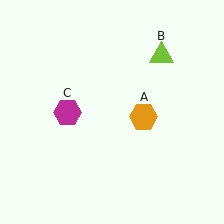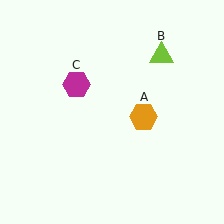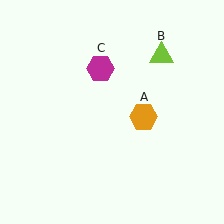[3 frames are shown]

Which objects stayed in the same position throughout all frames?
Orange hexagon (object A) and lime triangle (object B) remained stationary.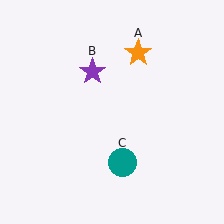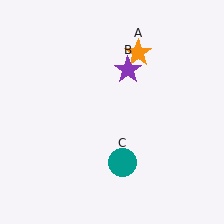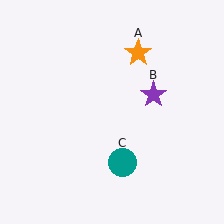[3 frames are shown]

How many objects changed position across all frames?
1 object changed position: purple star (object B).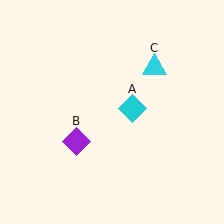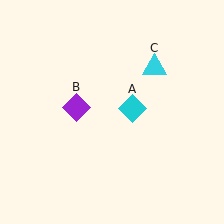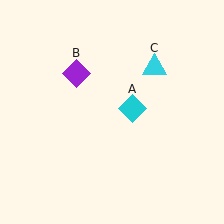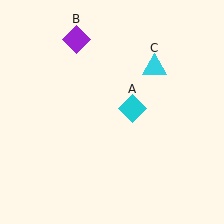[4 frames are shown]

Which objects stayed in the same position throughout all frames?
Cyan diamond (object A) and cyan triangle (object C) remained stationary.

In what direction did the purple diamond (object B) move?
The purple diamond (object B) moved up.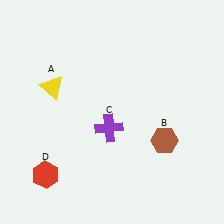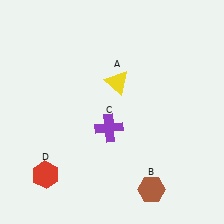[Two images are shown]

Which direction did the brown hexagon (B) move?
The brown hexagon (B) moved down.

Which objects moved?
The objects that moved are: the yellow triangle (A), the brown hexagon (B).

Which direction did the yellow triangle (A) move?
The yellow triangle (A) moved right.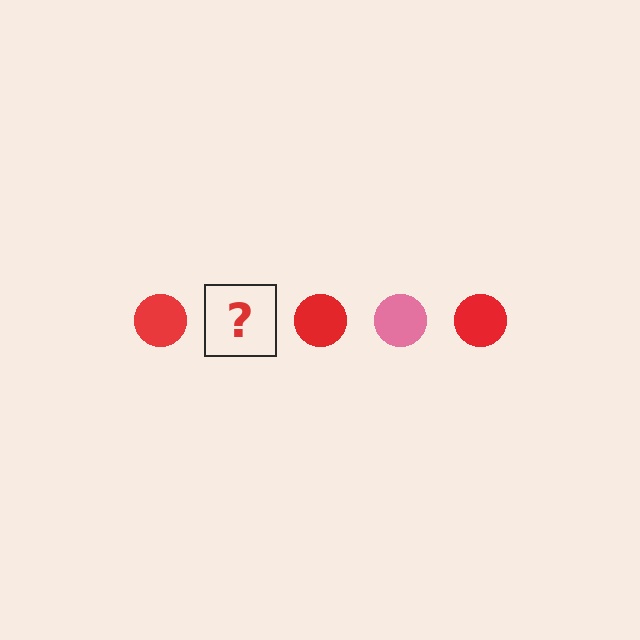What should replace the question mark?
The question mark should be replaced with a pink circle.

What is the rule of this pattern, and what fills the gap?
The rule is that the pattern cycles through red, pink circles. The gap should be filled with a pink circle.